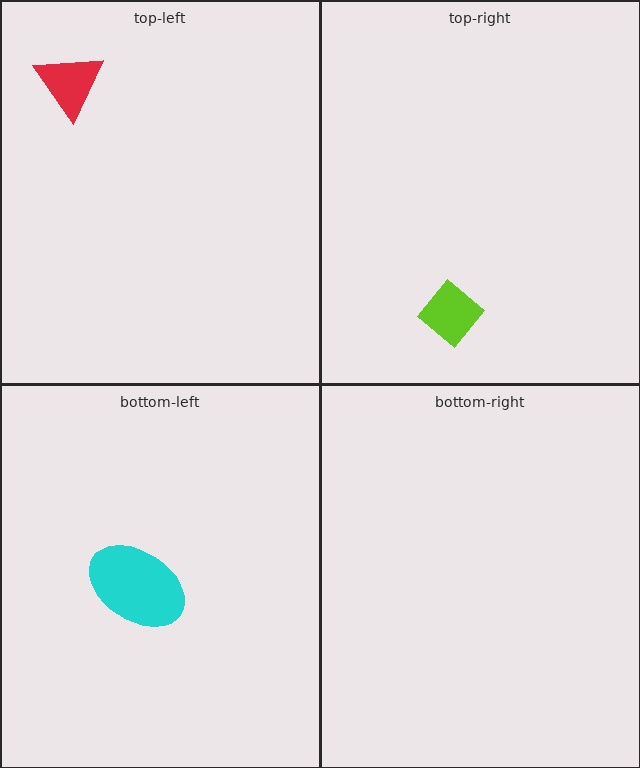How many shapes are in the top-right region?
1.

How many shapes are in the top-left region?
1.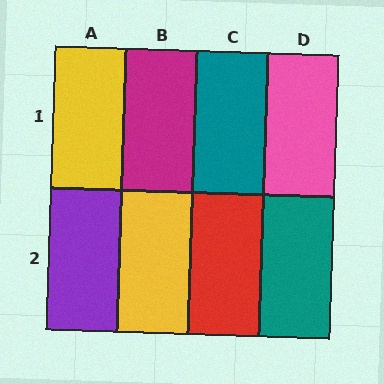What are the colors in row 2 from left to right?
Purple, yellow, red, teal.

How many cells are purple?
1 cell is purple.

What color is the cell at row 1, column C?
Teal.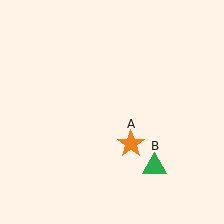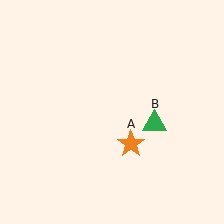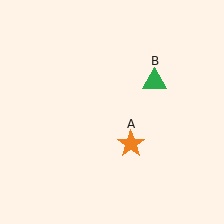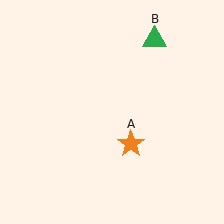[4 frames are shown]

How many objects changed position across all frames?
1 object changed position: green triangle (object B).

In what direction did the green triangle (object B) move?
The green triangle (object B) moved up.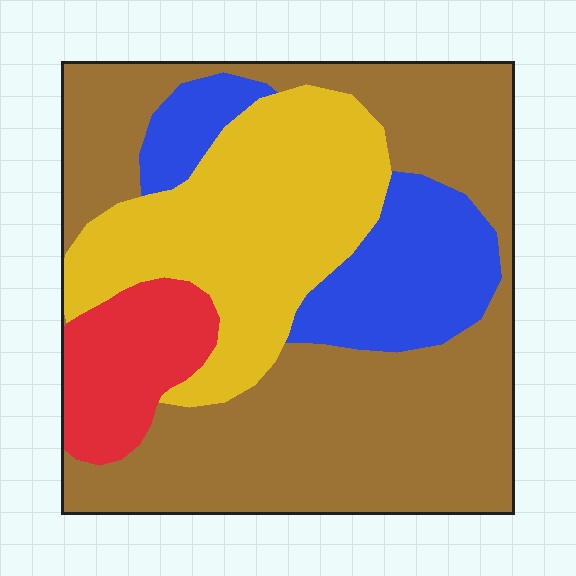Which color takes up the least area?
Red, at roughly 10%.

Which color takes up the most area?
Brown, at roughly 50%.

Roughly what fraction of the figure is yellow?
Yellow covers around 25% of the figure.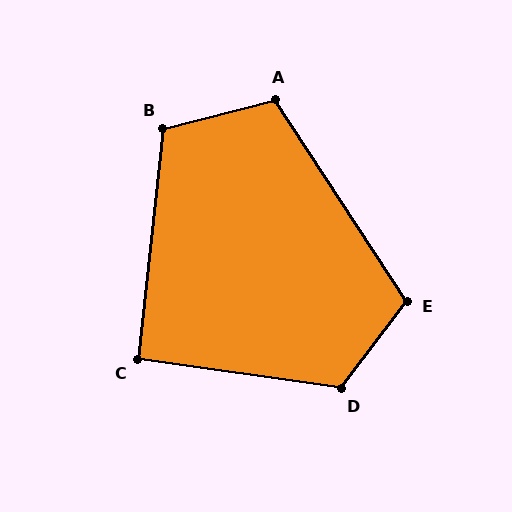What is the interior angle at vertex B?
Approximately 111 degrees (obtuse).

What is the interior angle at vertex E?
Approximately 110 degrees (obtuse).